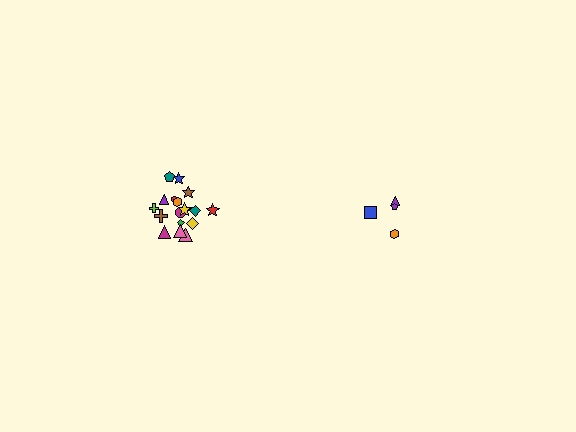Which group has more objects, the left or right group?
The left group.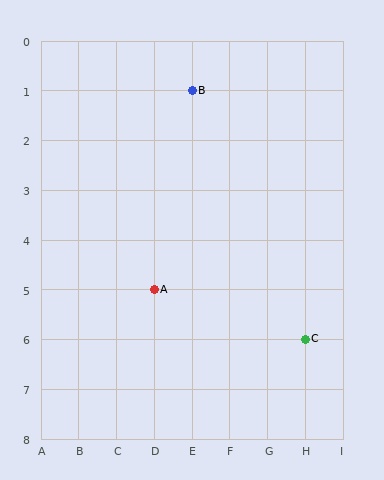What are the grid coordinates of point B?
Point B is at grid coordinates (E, 1).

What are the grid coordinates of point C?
Point C is at grid coordinates (H, 6).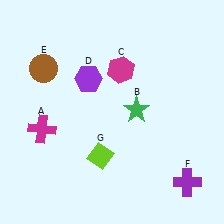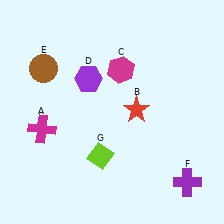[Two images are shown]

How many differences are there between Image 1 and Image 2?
There is 1 difference between the two images.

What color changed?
The star (B) changed from green in Image 1 to red in Image 2.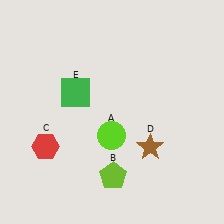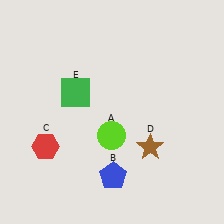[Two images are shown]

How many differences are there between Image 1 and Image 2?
There is 1 difference between the two images.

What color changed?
The pentagon (B) changed from lime in Image 1 to blue in Image 2.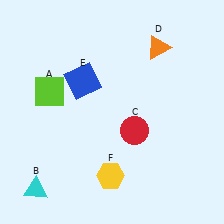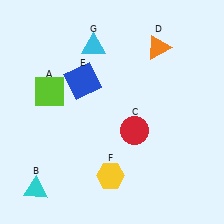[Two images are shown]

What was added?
A cyan triangle (G) was added in Image 2.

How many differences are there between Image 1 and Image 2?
There is 1 difference between the two images.